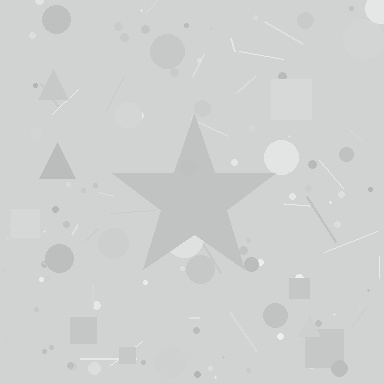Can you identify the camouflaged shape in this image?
The camouflaged shape is a star.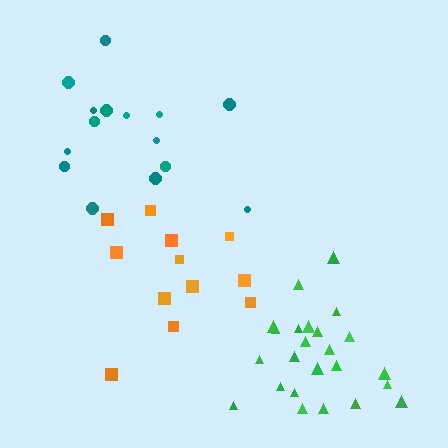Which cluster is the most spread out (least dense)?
Teal.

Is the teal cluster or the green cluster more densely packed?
Green.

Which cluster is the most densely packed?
Green.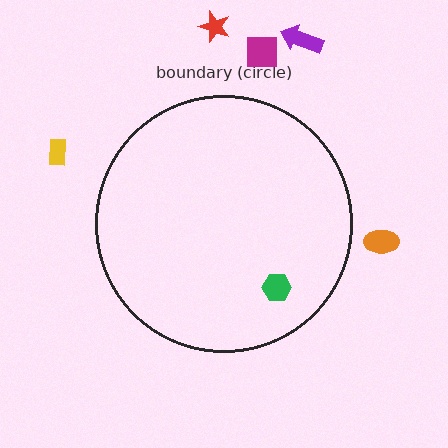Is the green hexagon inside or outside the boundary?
Inside.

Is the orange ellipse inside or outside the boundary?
Outside.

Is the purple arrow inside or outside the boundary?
Outside.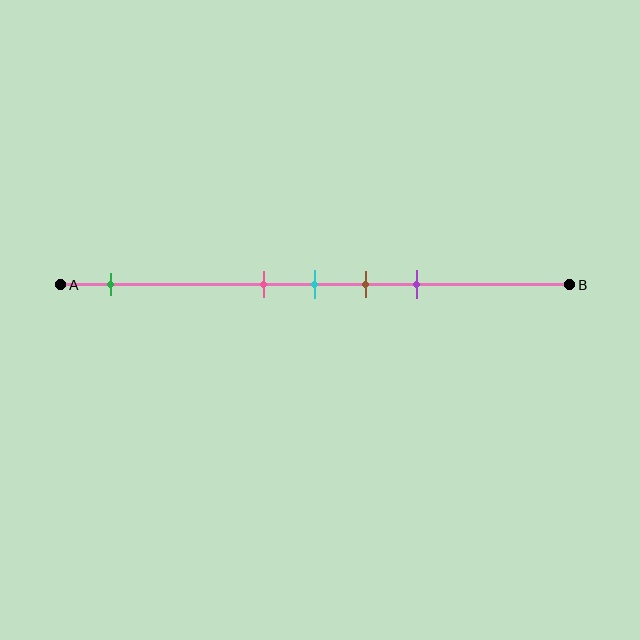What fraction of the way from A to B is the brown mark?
The brown mark is approximately 60% (0.6) of the way from A to B.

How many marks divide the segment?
There are 5 marks dividing the segment.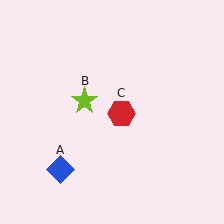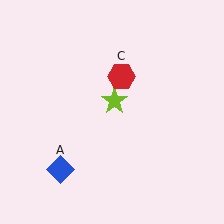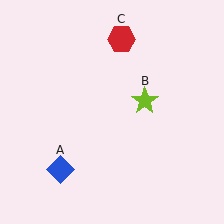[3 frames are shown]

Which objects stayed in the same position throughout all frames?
Blue diamond (object A) remained stationary.